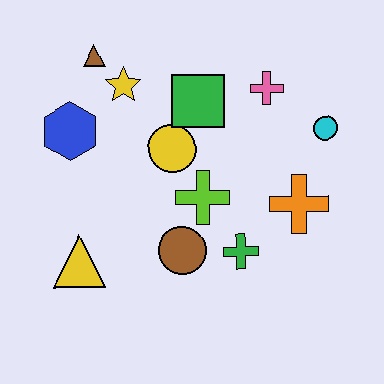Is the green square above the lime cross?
Yes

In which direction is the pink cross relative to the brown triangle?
The pink cross is to the right of the brown triangle.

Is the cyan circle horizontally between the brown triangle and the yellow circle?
No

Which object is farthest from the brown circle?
The brown triangle is farthest from the brown circle.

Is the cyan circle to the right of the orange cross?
Yes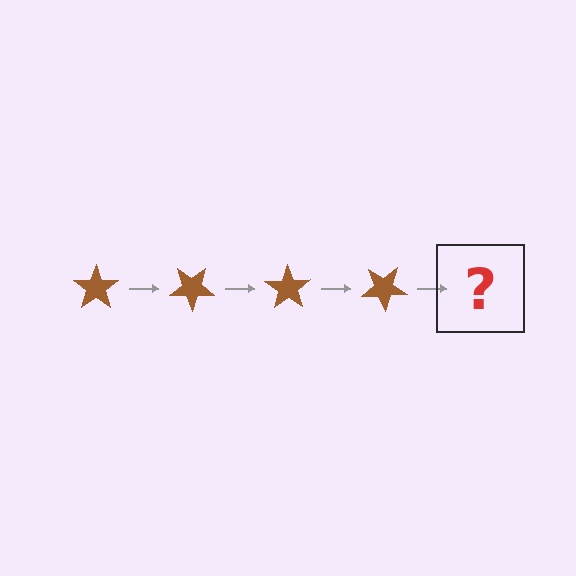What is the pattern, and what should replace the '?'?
The pattern is that the star rotates 35 degrees each step. The '?' should be a brown star rotated 140 degrees.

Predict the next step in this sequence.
The next step is a brown star rotated 140 degrees.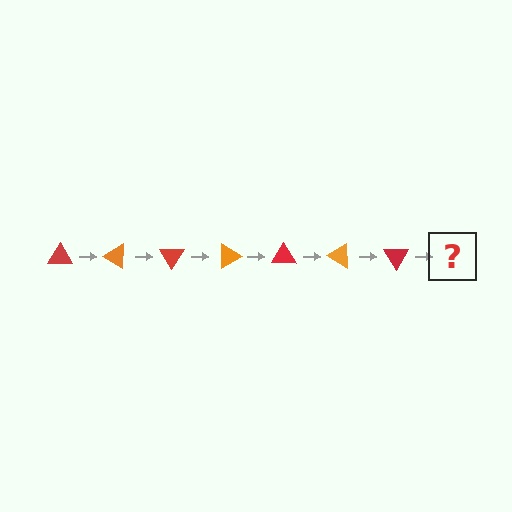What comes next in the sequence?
The next element should be an orange triangle, rotated 210 degrees from the start.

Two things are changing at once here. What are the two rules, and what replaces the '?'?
The two rules are that it rotates 30 degrees each step and the color cycles through red and orange. The '?' should be an orange triangle, rotated 210 degrees from the start.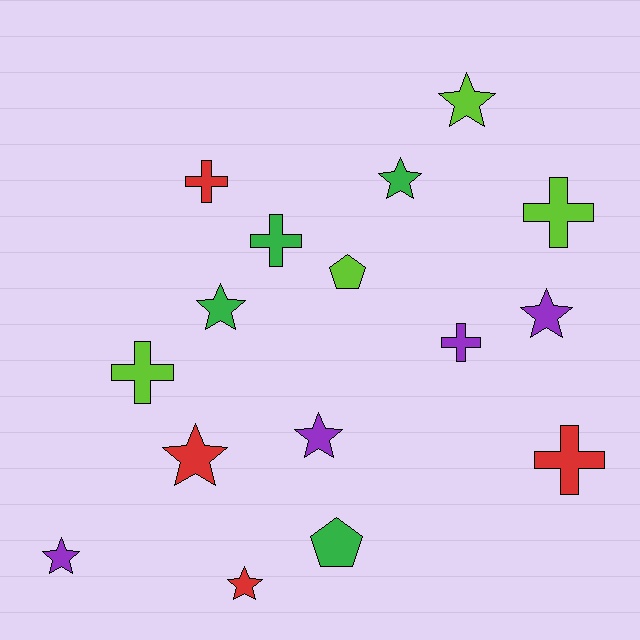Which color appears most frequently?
Red, with 4 objects.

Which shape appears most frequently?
Star, with 8 objects.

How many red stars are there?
There are 2 red stars.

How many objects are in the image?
There are 16 objects.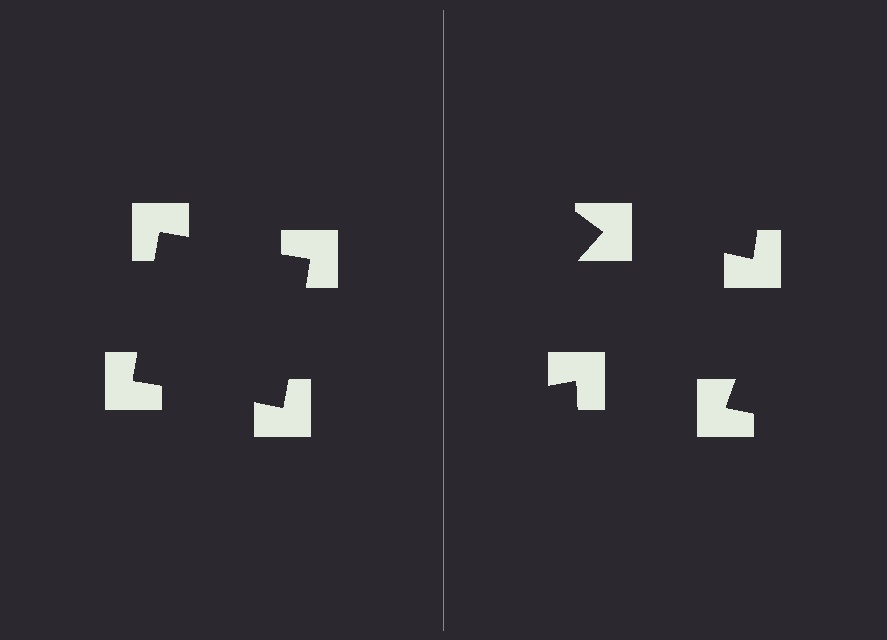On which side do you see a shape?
An illusory square appears on the left side. On the right side the wedge cuts are rotated, so no coherent shape forms.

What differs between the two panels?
The notched squares are positioned identically on both sides; only the wedge orientations differ. On the left they align to a square; on the right they are misaligned.